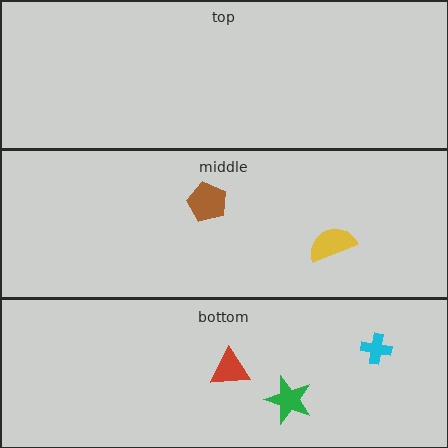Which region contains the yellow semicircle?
The middle region.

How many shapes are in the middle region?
2.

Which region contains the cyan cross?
The bottom region.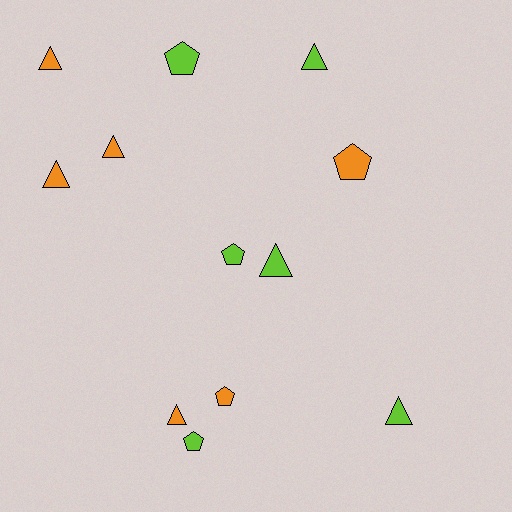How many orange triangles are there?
There are 4 orange triangles.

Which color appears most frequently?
Orange, with 6 objects.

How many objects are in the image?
There are 12 objects.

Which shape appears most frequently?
Triangle, with 7 objects.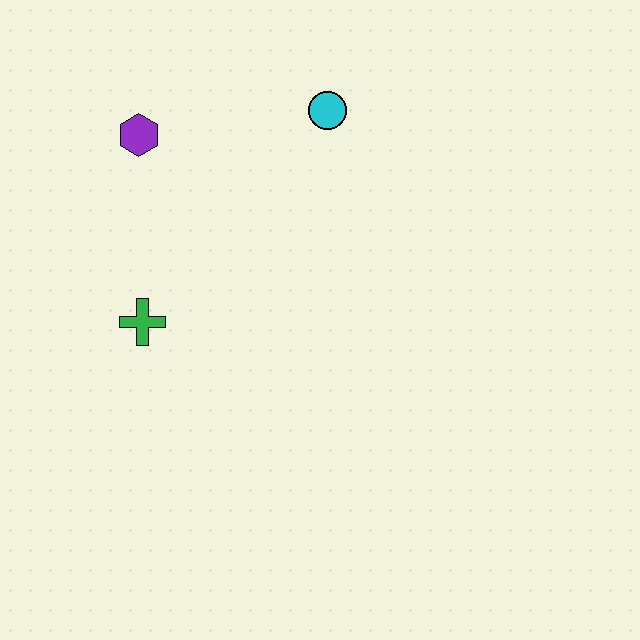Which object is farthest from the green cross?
The cyan circle is farthest from the green cross.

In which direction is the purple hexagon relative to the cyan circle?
The purple hexagon is to the left of the cyan circle.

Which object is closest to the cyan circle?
The purple hexagon is closest to the cyan circle.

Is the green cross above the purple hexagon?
No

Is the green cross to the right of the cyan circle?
No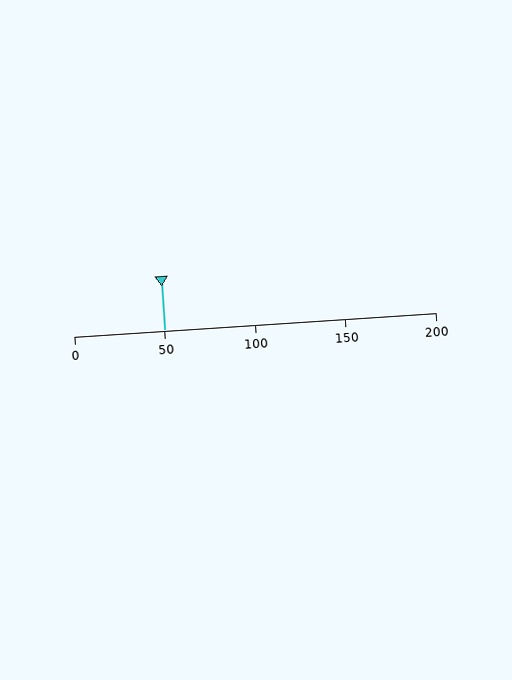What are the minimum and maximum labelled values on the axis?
The axis runs from 0 to 200.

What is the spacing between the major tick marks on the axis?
The major ticks are spaced 50 apart.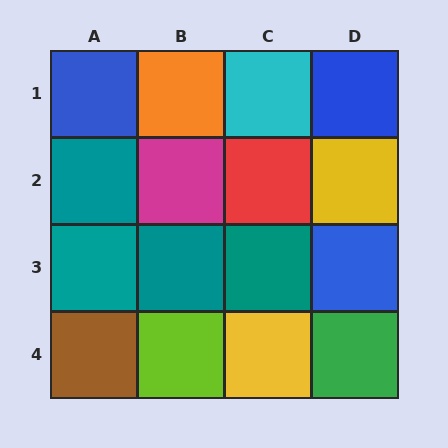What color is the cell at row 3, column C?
Teal.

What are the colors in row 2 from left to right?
Teal, magenta, red, yellow.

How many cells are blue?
3 cells are blue.